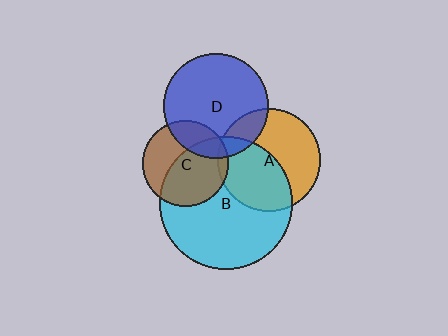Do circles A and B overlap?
Yes.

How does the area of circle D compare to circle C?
Approximately 1.5 times.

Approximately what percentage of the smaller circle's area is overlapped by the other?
Approximately 50%.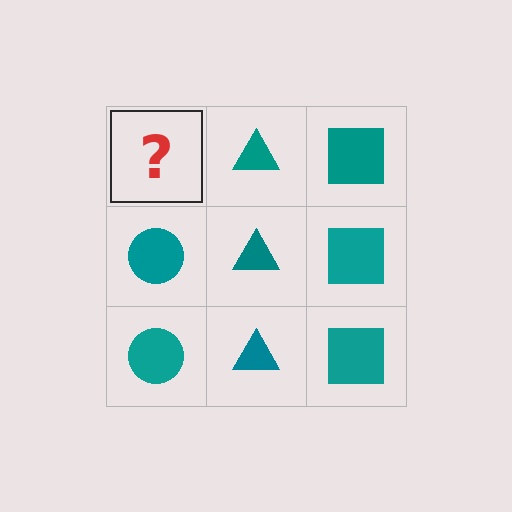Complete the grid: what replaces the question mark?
The question mark should be replaced with a teal circle.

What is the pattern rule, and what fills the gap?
The rule is that each column has a consistent shape. The gap should be filled with a teal circle.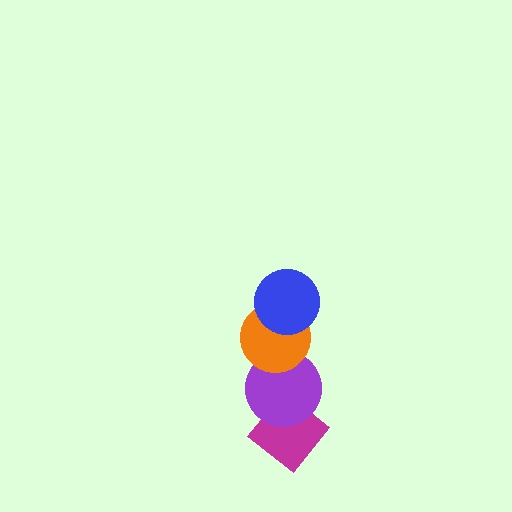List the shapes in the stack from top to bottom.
From top to bottom: the blue circle, the orange circle, the purple circle, the magenta diamond.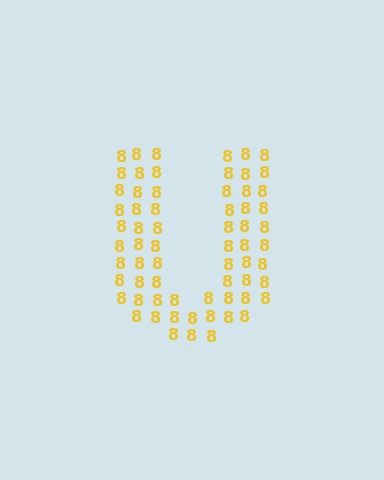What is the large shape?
The large shape is the letter U.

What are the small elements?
The small elements are digit 8's.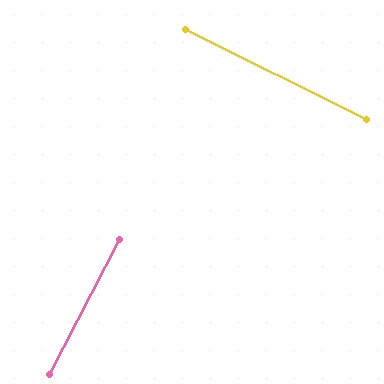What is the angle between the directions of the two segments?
Approximately 89 degrees.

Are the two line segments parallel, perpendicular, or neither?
Perpendicular — they meet at approximately 89°.